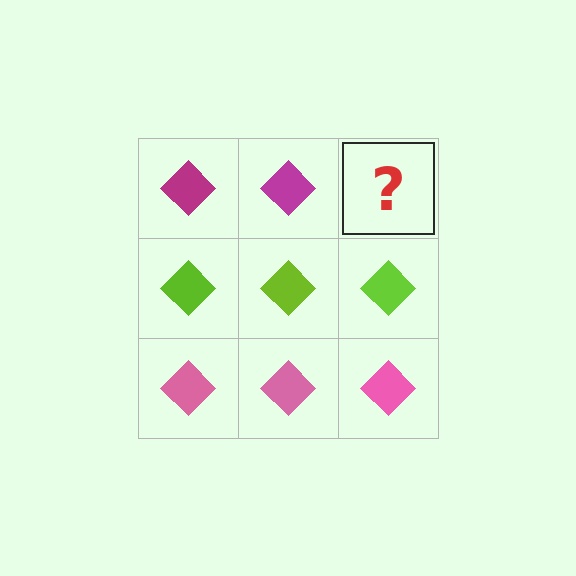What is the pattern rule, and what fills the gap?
The rule is that each row has a consistent color. The gap should be filled with a magenta diamond.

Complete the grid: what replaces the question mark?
The question mark should be replaced with a magenta diamond.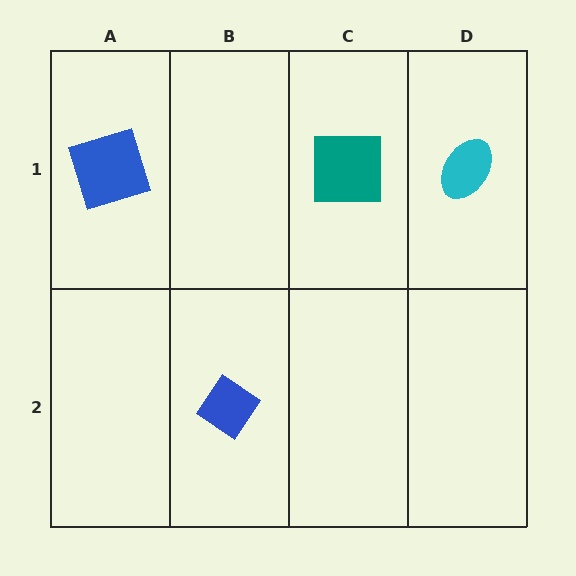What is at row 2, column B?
A blue diamond.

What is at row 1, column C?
A teal square.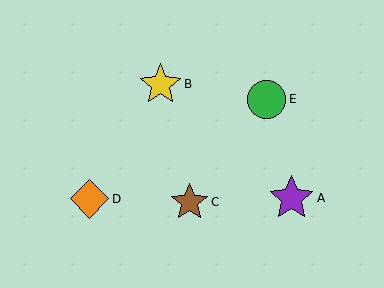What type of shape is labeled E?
Shape E is a green circle.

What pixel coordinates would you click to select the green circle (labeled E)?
Click at (267, 99) to select the green circle E.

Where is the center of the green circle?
The center of the green circle is at (267, 99).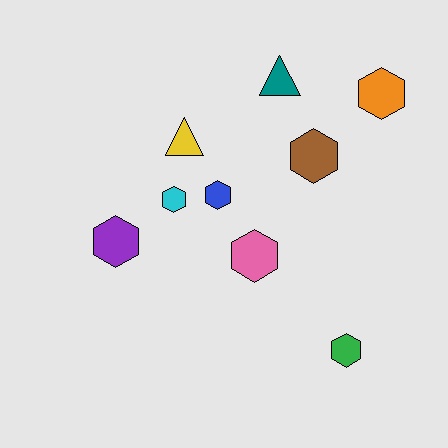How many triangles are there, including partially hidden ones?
There are 2 triangles.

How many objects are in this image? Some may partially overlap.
There are 9 objects.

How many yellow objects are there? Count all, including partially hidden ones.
There is 1 yellow object.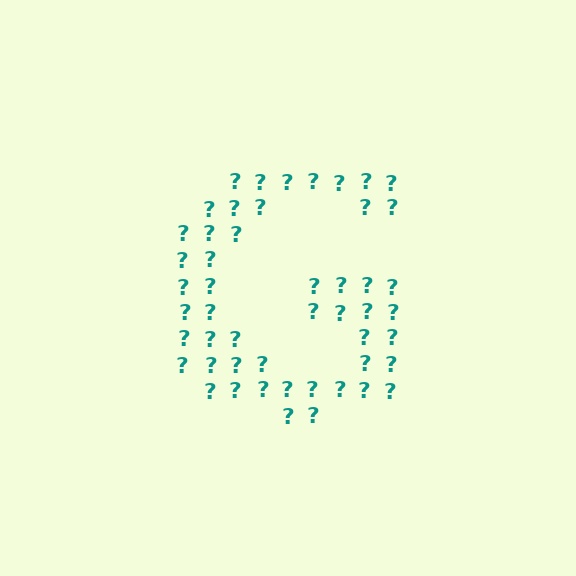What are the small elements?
The small elements are question marks.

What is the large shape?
The large shape is the letter G.